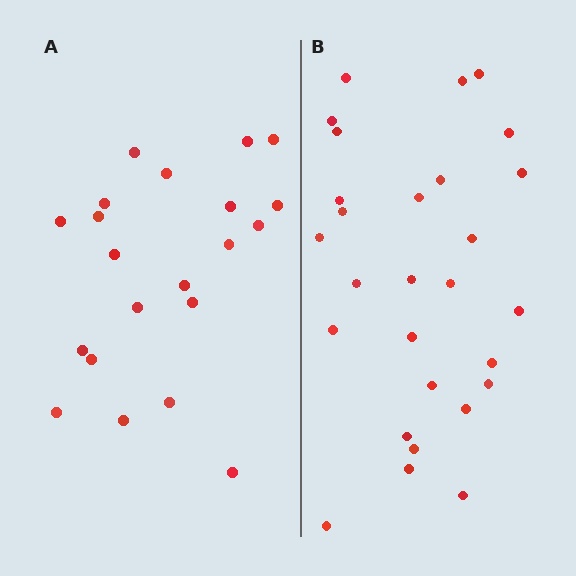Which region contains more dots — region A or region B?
Region B (the right region) has more dots.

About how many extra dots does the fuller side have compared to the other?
Region B has roughly 8 or so more dots than region A.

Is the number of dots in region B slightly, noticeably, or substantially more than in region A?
Region B has noticeably more, but not dramatically so. The ratio is roughly 1.3 to 1.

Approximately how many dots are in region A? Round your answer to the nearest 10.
About 20 dots. (The exact count is 21, which rounds to 20.)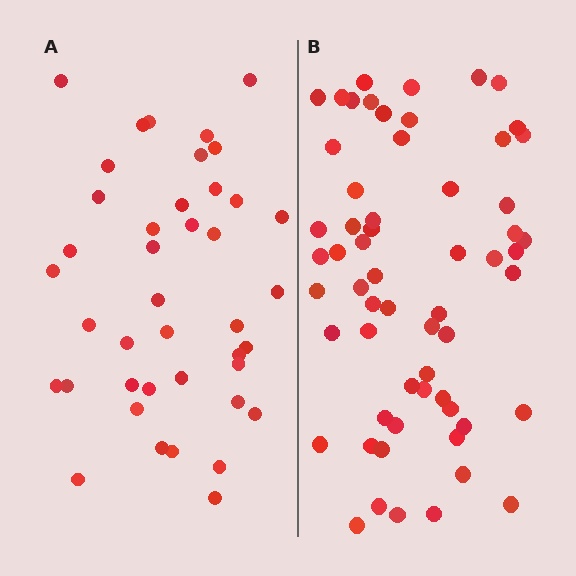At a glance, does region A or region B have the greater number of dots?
Region B (the right region) has more dots.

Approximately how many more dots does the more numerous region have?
Region B has approximately 20 more dots than region A.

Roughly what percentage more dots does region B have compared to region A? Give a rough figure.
About 45% more.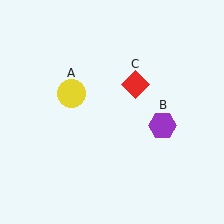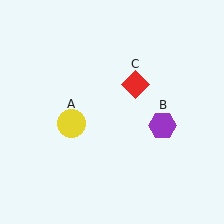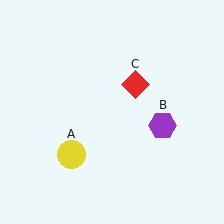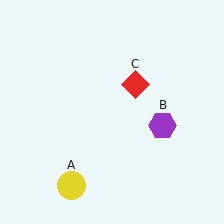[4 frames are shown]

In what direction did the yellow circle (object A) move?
The yellow circle (object A) moved down.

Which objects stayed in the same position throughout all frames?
Purple hexagon (object B) and red diamond (object C) remained stationary.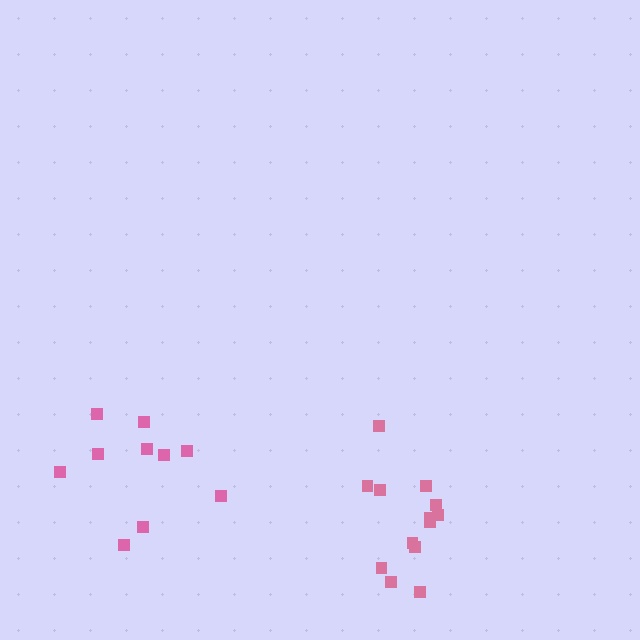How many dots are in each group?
Group 1: 13 dots, Group 2: 10 dots (23 total).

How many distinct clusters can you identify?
There are 2 distinct clusters.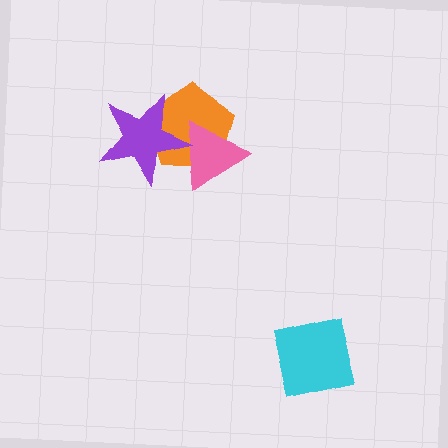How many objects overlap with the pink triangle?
2 objects overlap with the pink triangle.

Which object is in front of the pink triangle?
The purple star is in front of the pink triangle.